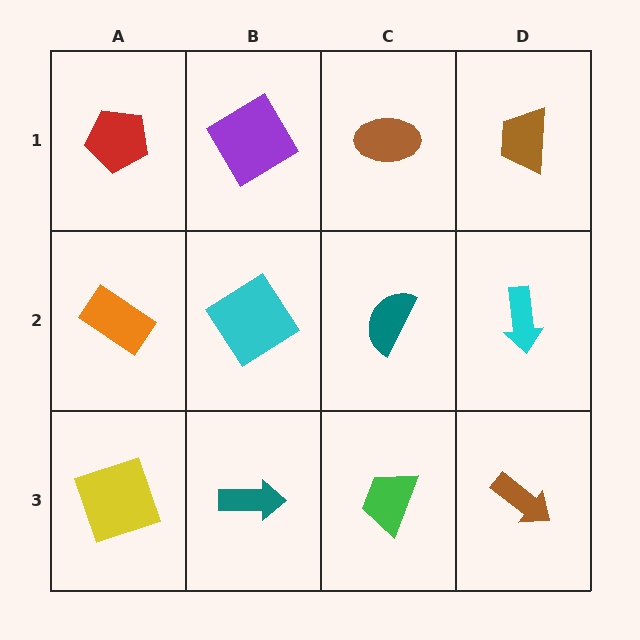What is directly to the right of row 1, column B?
A brown ellipse.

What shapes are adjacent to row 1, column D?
A cyan arrow (row 2, column D), a brown ellipse (row 1, column C).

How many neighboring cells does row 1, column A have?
2.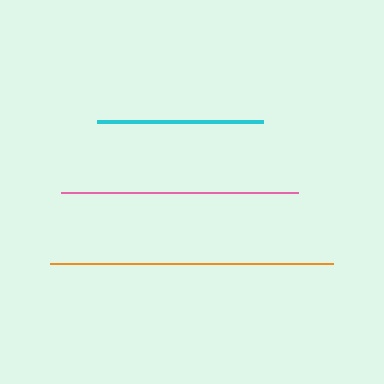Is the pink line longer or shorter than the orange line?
The orange line is longer than the pink line.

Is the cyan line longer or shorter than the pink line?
The pink line is longer than the cyan line.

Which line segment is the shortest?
The cyan line is the shortest at approximately 166 pixels.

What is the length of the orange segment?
The orange segment is approximately 283 pixels long.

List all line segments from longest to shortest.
From longest to shortest: orange, pink, cyan.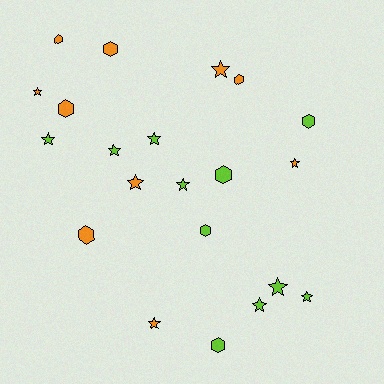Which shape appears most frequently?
Star, with 12 objects.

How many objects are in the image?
There are 21 objects.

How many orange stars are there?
There are 5 orange stars.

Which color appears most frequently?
Lime, with 11 objects.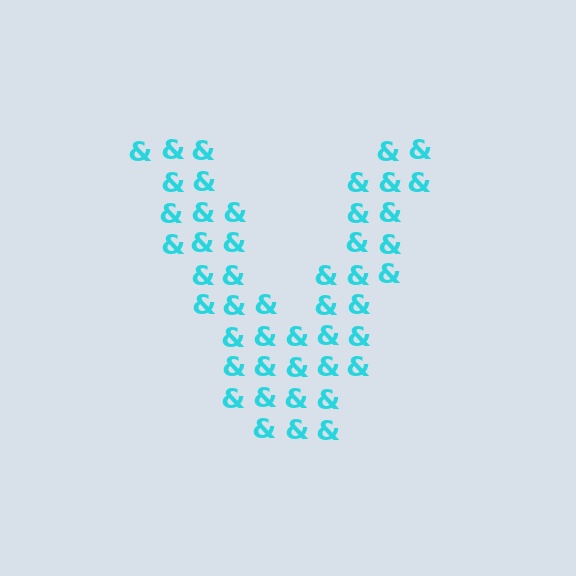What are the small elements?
The small elements are ampersands.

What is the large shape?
The large shape is the letter V.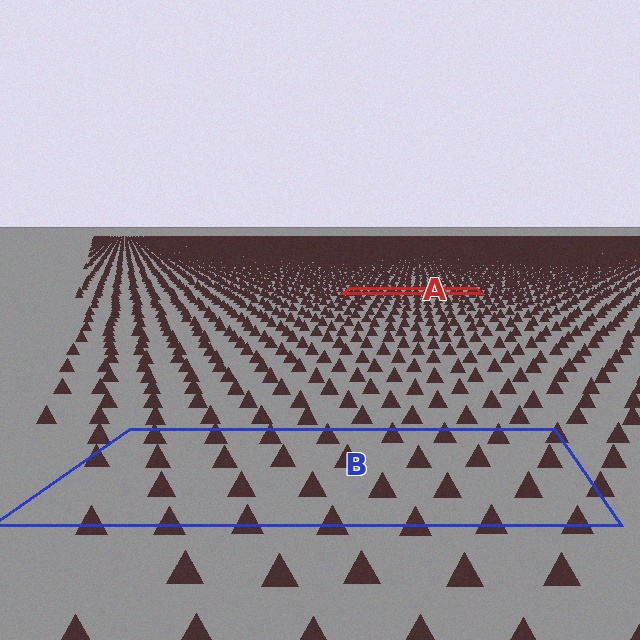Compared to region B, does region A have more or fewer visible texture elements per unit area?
Region A has more texture elements per unit area — they are packed more densely because it is farther away.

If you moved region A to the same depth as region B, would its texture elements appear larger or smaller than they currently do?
They would appear larger. At a closer depth, the same texture elements are projected at a bigger on-screen size.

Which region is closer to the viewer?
Region B is closer. The texture elements there are larger and more spread out.